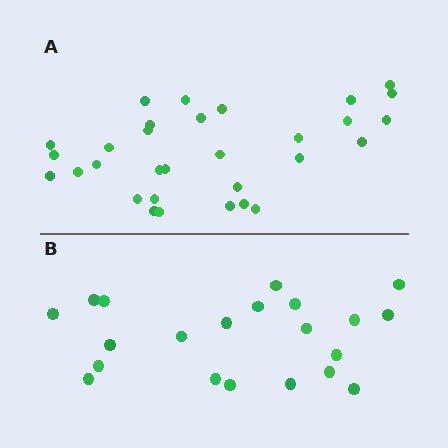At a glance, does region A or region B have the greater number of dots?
Region A (the top region) has more dots.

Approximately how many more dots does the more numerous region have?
Region A has roughly 10 or so more dots than region B.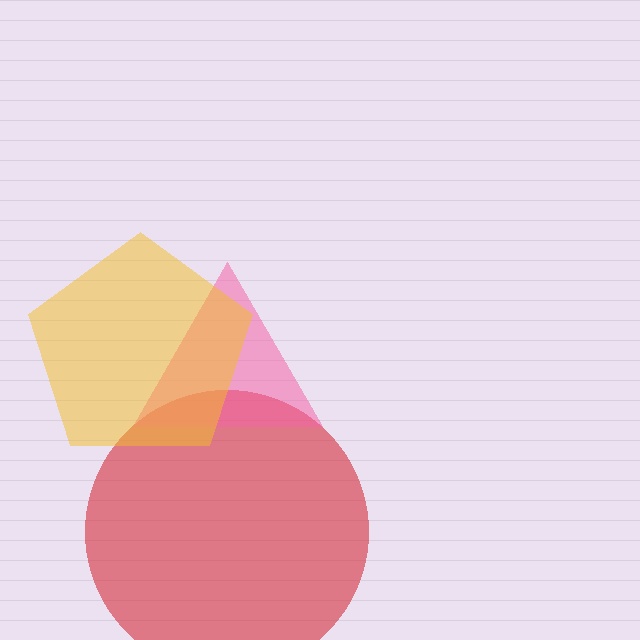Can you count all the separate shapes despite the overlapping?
Yes, there are 3 separate shapes.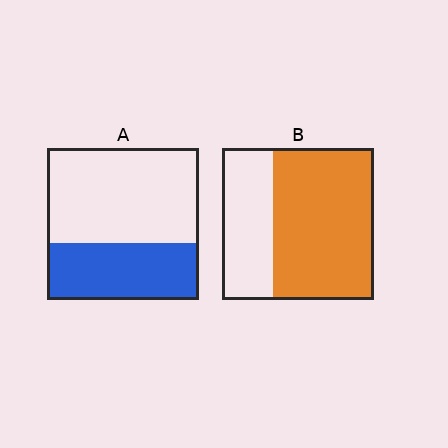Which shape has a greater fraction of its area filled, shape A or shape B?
Shape B.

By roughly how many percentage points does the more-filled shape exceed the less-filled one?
By roughly 30 percentage points (B over A).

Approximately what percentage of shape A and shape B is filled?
A is approximately 40% and B is approximately 65%.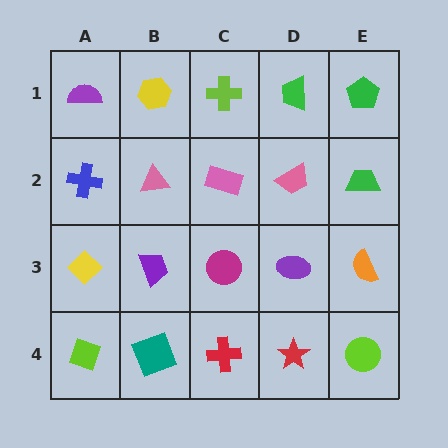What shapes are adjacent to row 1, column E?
A green trapezoid (row 2, column E), a green trapezoid (row 1, column D).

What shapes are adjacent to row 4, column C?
A magenta circle (row 3, column C), a teal square (row 4, column B), a red star (row 4, column D).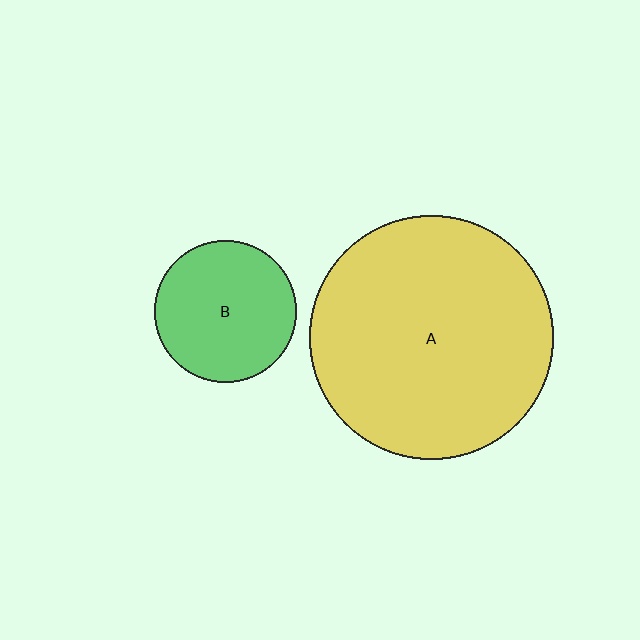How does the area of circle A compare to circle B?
Approximately 3.0 times.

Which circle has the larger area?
Circle A (yellow).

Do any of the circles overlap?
No, none of the circles overlap.